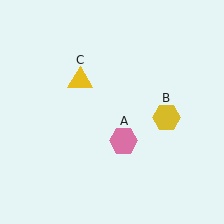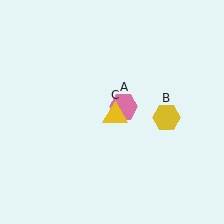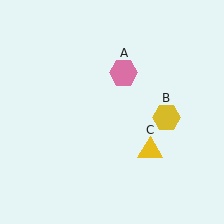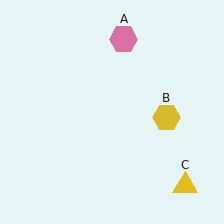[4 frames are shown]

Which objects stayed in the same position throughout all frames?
Yellow hexagon (object B) remained stationary.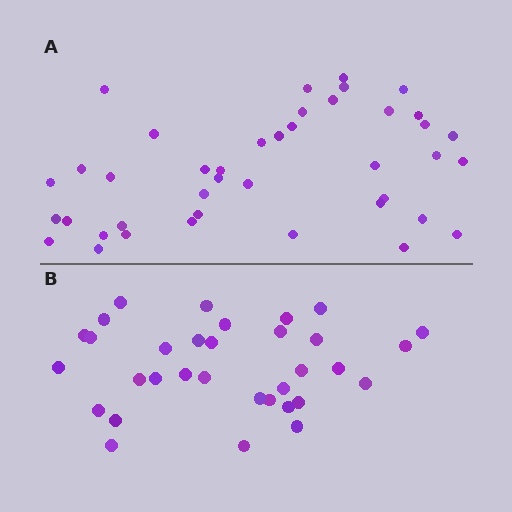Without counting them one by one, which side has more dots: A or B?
Region A (the top region) has more dots.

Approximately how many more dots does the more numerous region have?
Region A has roughly 8 or so more dots than region B.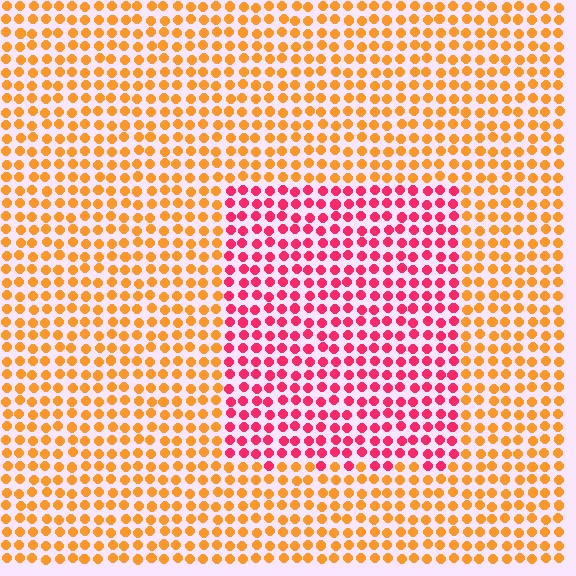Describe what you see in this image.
The image is filled with small orange elements in a uniform arrangement. A rectangle-shaped region is visible where the elements are tinted to a slightly different hue, forming a subtle color boundary.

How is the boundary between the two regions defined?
The boundary is defined purely by a slight shift in hue (about 50 degrees). Spacing, size, and orientation are identical on both sides.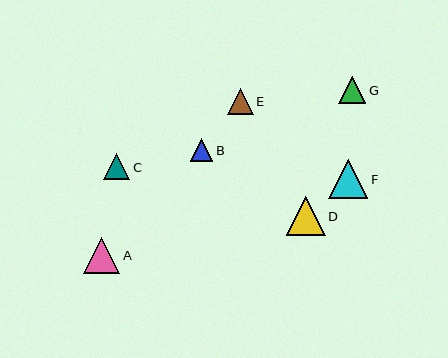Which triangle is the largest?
Triangle F is the largest with a size of approximately 39 pixels.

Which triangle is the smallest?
Triangle B is the smallest with a size of approximately 23 pixels.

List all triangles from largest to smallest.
From largest to smallest: F, D, A, G, C, E, B.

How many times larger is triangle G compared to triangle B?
Triangle G is approximately 1.2 times the size of triangle B.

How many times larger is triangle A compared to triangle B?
Triangle A is approximately 1.6 times the size of triangle B.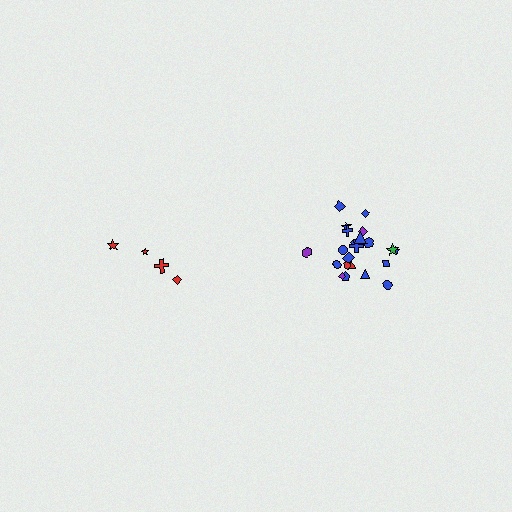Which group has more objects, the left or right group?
The right group.